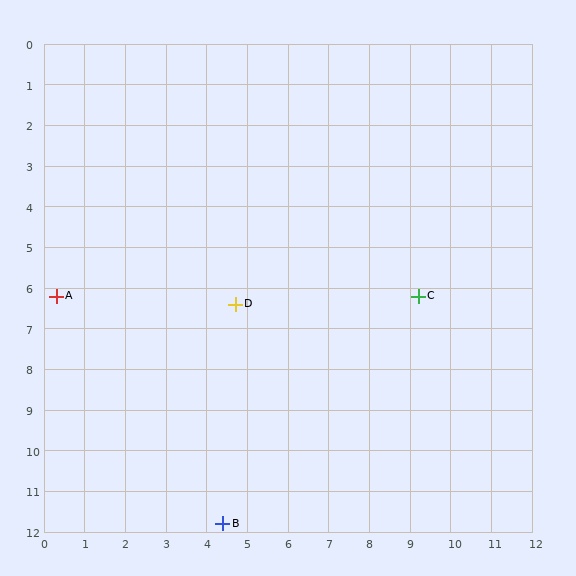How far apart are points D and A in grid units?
Points D and A are about 4.4 grid units apart.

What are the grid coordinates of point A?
Point A is at approximately (0.3, 6.2).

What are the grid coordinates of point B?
Point B is at approximately (4.4, 11.8).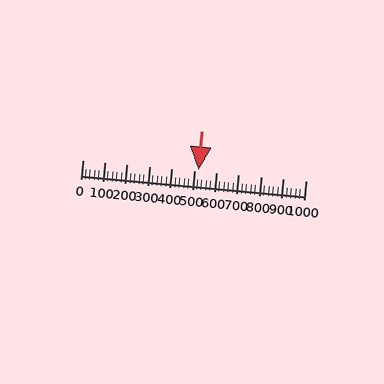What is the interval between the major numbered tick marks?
The major tick marks are spaced 100 units apart.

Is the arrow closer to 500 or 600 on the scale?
The arrow is closer to 500.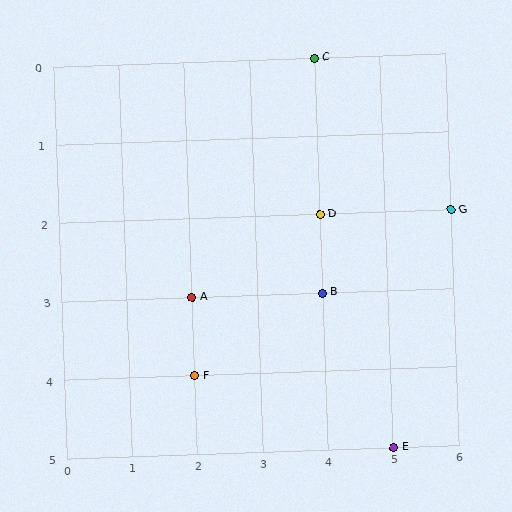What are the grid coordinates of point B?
Point B is at grid coordinates (4, 3).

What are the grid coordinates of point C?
Point C is at grid coordinates (4, 0).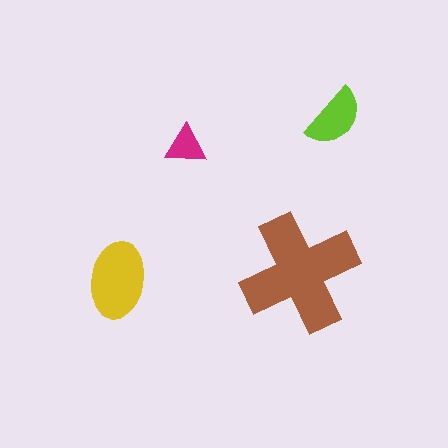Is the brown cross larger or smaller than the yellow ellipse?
Larger.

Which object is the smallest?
The magenta triangle.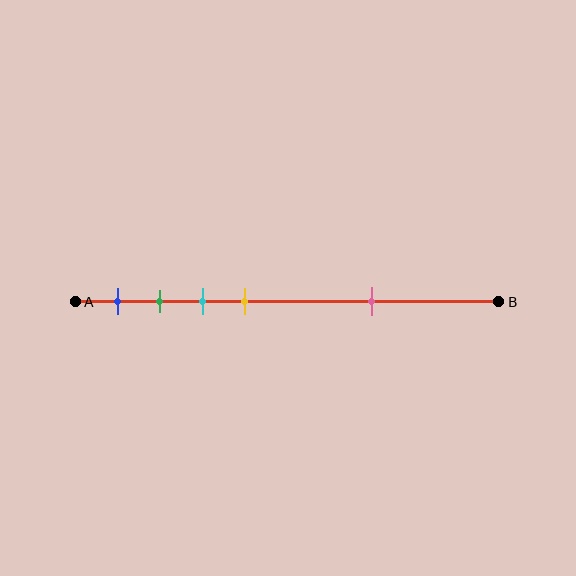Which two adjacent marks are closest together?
The green and cyan marks are the closest adjacent pair.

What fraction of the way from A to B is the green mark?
The green mark is approximately 20% (0.2) of the way from A to B.